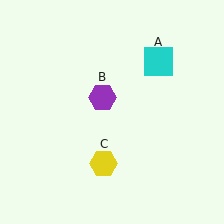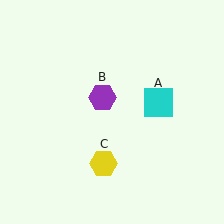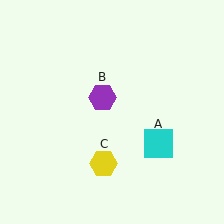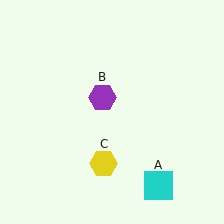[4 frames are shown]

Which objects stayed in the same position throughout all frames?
Purple hexagon (object B) and yellow hexagon (object C) remained stationary.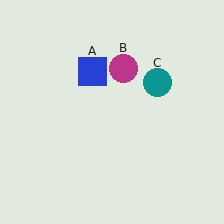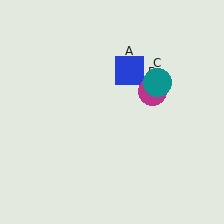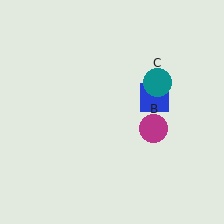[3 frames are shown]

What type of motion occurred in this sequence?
The blue square (object A), magenta circle (object B) rotated clockwise around the center of the scene.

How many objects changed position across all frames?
2 objects changed position: blue square (object A), magenta circle (object B).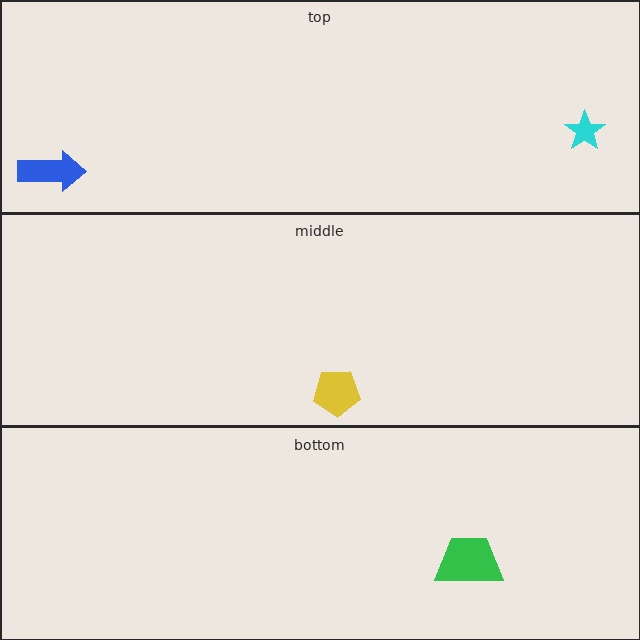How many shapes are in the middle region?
1.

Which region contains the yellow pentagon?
The middle region.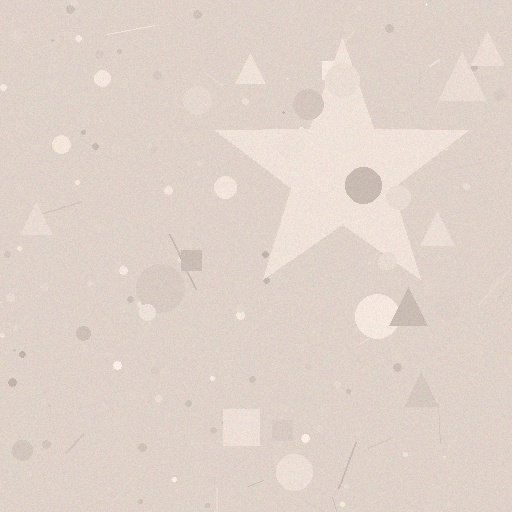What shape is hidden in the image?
A star is hidden in the image.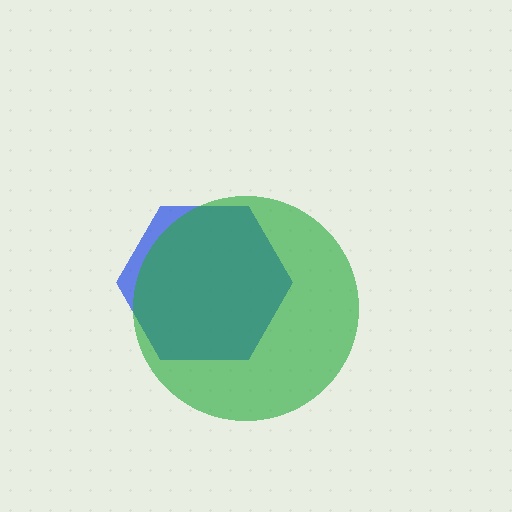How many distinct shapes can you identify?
There are 2 distinct shapes: a blue hexagon, a green circle.